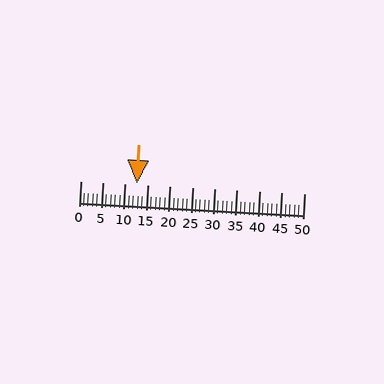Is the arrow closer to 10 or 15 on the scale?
The arrow is closer to 15.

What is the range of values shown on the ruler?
The ruler shows values from 0 to 50.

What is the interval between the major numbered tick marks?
The major tick marks are spaced 5 units apart.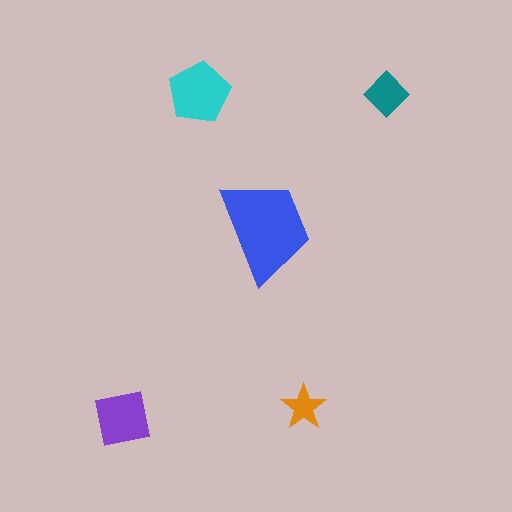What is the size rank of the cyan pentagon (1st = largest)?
2nd.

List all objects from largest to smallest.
The blue trapezoid, the cyan pentagon, the purple square, the teal diamond, the orange star.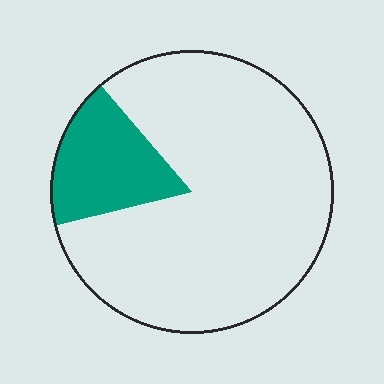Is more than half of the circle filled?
No.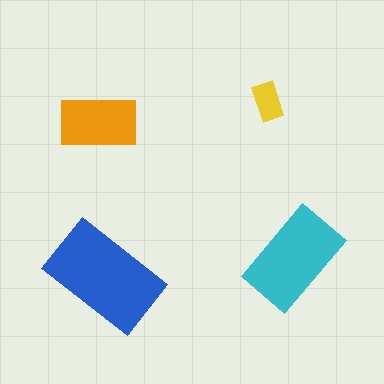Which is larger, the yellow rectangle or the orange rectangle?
The orange one.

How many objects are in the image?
There are 4 objects in the image.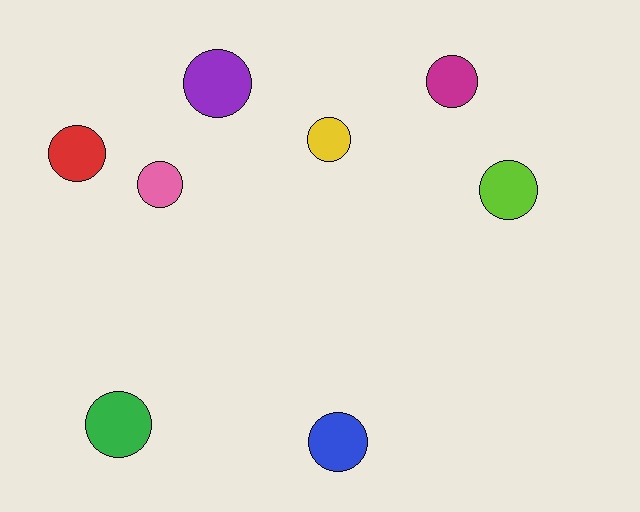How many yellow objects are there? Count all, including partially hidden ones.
There is 1 yellow object.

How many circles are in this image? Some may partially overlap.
There are 8 circles.